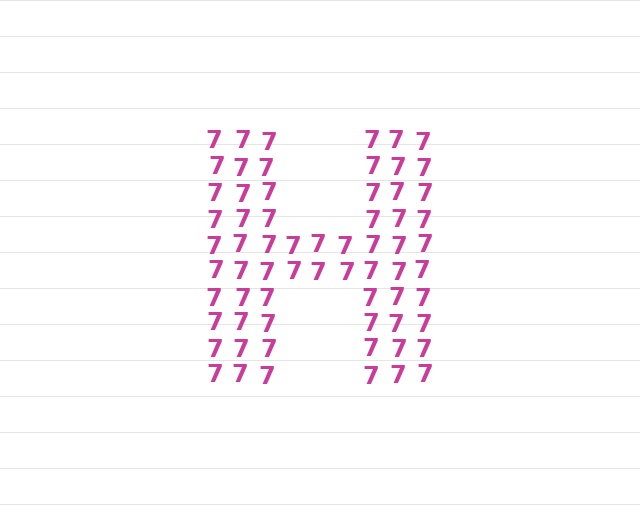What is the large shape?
The large shape is the letter H.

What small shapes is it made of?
It is made of small digit 7's.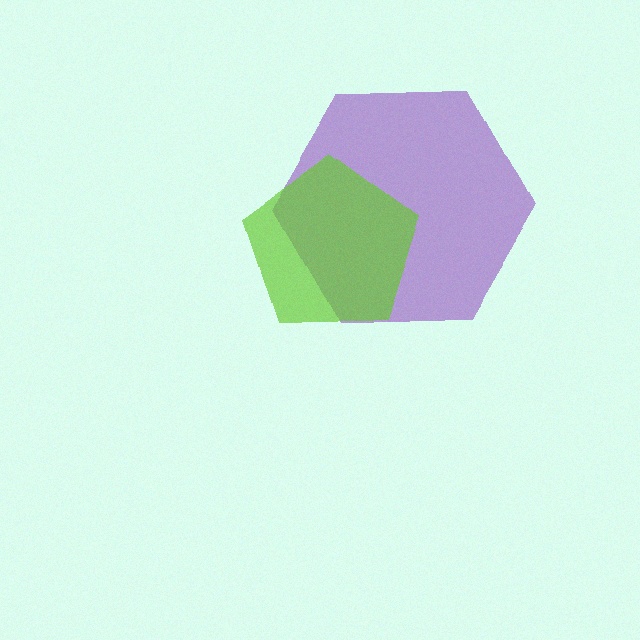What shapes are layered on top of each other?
The layered shapes are: a purple hexagon, a lime pentagon.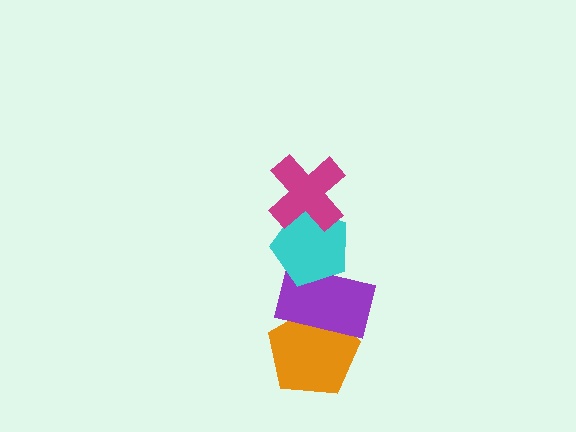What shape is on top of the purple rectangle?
The cyan pentagon is on top of the purple rectangle.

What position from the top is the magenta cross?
The magenta cross is 1st from the top.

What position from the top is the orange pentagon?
The orange pentagon is 4th from the top.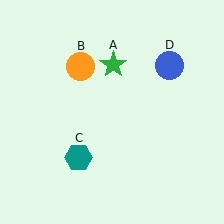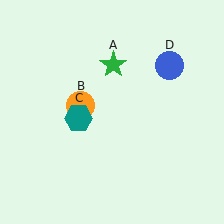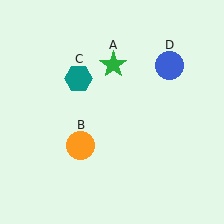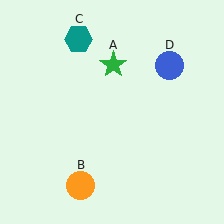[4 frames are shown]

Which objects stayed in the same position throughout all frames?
Green star (object A) and blue circle (object D) remained stationary.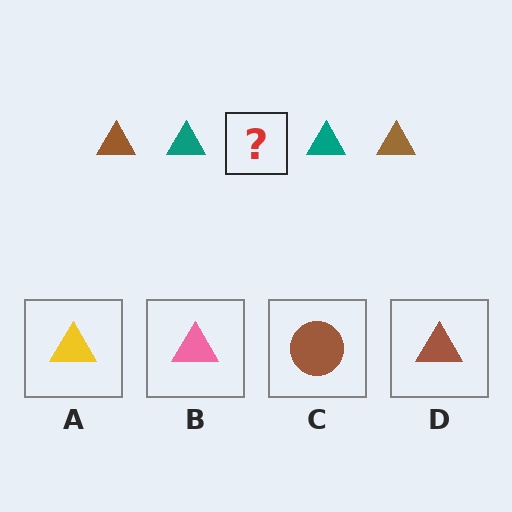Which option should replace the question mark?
Option D.